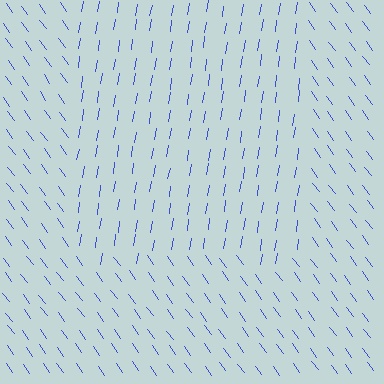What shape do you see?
I see a rectangle.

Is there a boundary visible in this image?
Yes, there is a texture boundary formed by a change in line orientation.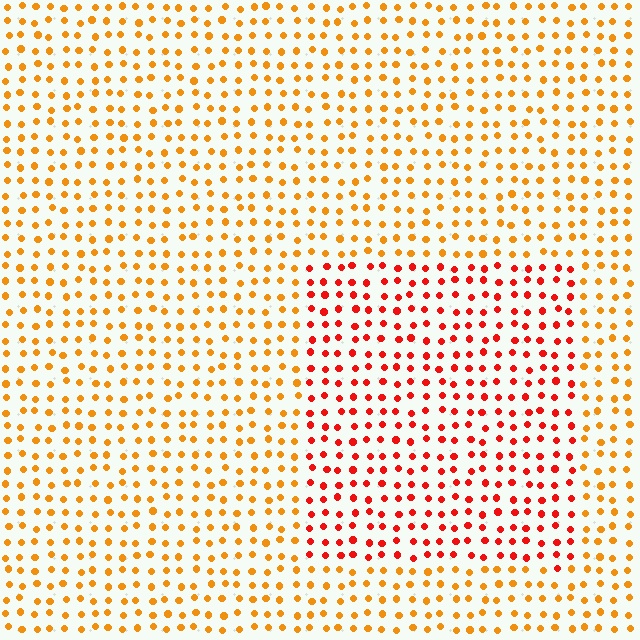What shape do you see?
I see a rectangle.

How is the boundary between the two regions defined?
The boundary is defined purely by a slight shift in hue (about 35 degrees). Spacing, size, and orientation are identical on both sides.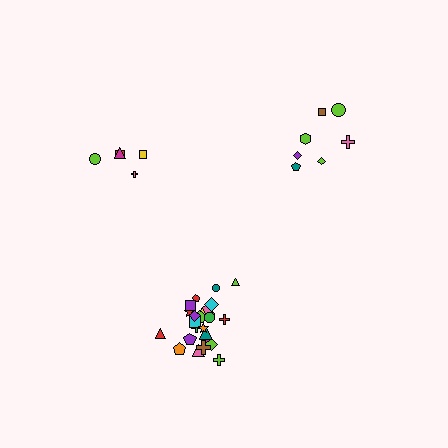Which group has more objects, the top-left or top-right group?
The top-right group.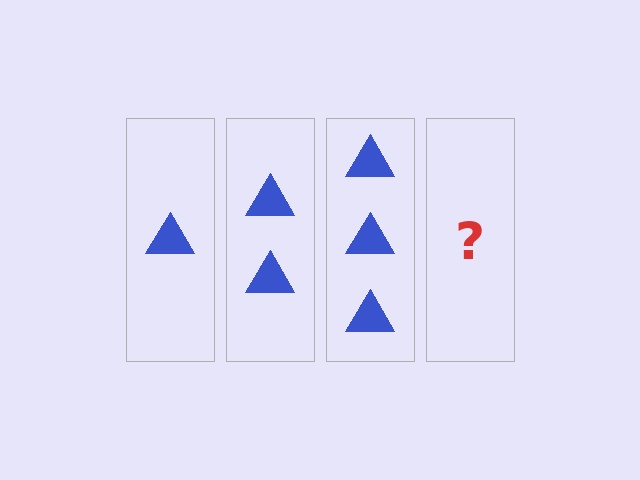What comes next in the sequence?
The next element should be 4 triangles.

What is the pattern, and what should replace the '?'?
The pattern is that each step adds one more triangle. The '?' should be 4 triangles.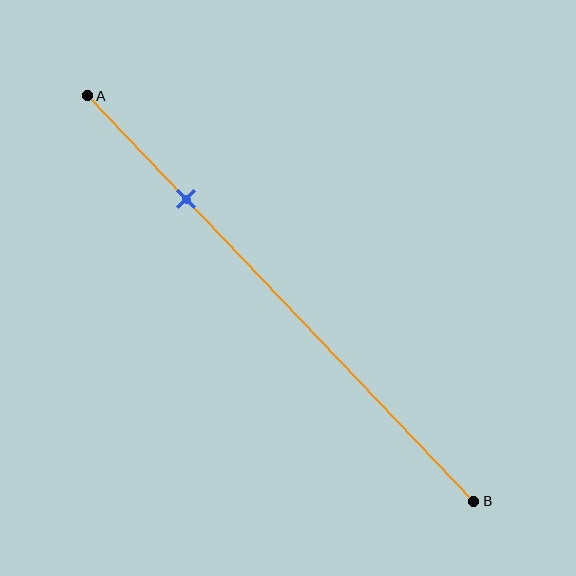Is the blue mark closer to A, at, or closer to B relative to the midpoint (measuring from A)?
The blue mark is closer to point A than the midpoint of segment AB.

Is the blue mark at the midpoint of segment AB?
No, the mark is at about 25% from A, not at the 50% midpoint.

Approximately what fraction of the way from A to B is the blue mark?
The blue mark is approximately 25% of the way from A to B.